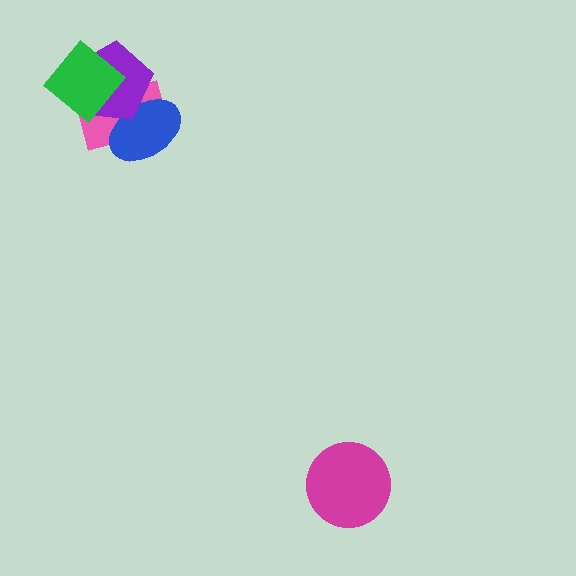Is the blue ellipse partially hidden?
Yes, it is partially covered by another shape.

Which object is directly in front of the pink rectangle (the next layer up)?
The blue ellipse is directly in front of the pink rectangle.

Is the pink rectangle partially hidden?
Yes, it is partially covered by another shape.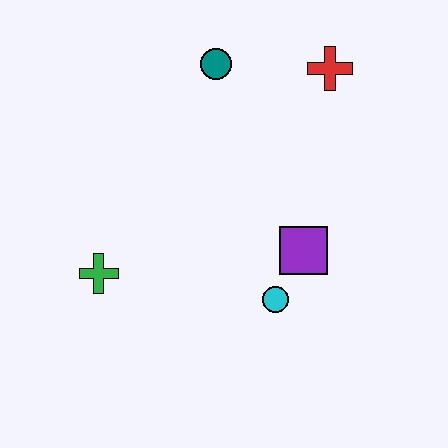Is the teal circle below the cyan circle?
No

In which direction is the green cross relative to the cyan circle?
The green cross is to the left of the cyan circle.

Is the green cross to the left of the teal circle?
Yes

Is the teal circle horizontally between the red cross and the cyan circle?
No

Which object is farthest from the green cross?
The red cross is farthest from the green cross.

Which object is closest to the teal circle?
The red cross is closest to the teal circle.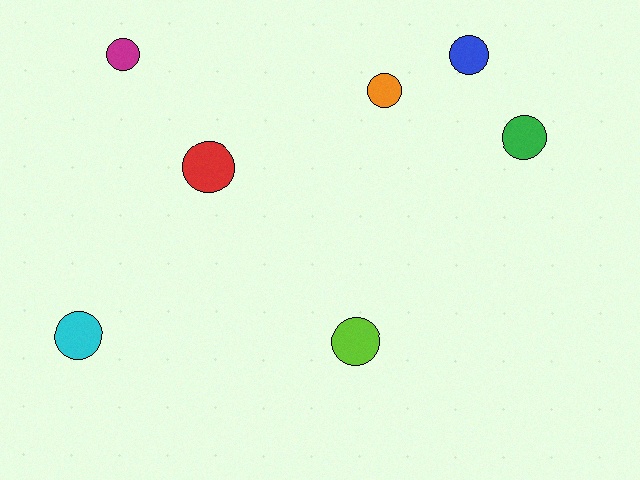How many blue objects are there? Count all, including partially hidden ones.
There is 1 blue object.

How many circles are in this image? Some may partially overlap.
There are 7 circles.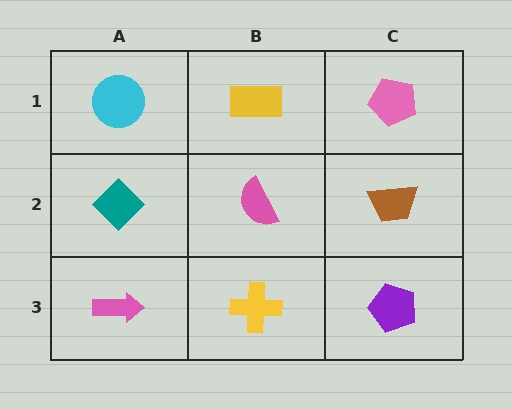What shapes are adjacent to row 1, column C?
A brown trapezoid (row 2, column C), a yellow rectangle (row 1, column B).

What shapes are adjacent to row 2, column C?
A pink pentagon (row 1, column C), a purple pentagon (row 3, column C), a pink semicircle (row 2, column B).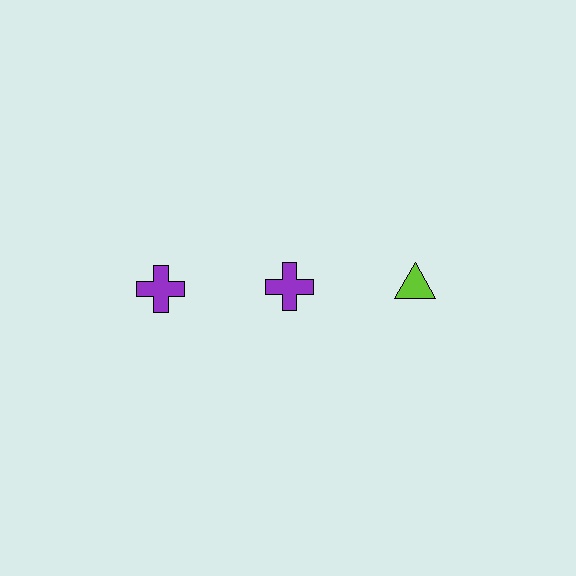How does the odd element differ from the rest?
It differs in both color (lime instead of purple) and shape (triangle instead of cross).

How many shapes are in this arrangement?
There are 3 shapes arranged in a grid pattern.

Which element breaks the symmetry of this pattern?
The lime triangle in the top row, center column breaks the symmetry. All other shapes are purple crosses.